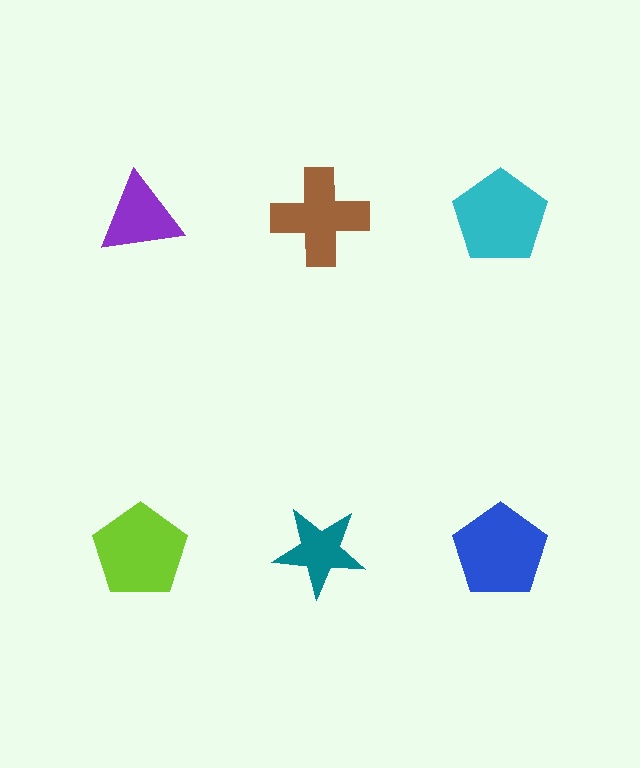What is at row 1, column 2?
A brown cross.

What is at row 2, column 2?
A teal star.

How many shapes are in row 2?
3 shapes.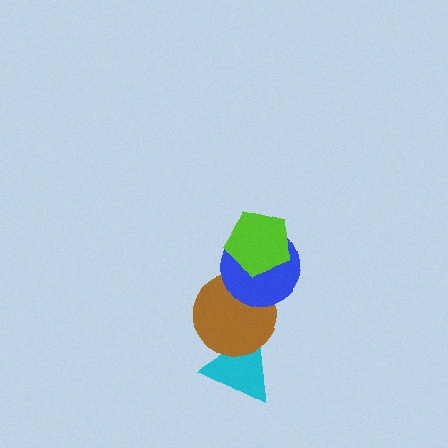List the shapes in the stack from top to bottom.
From top to bottom: the lime pentagon, the blue circle, the brown circle, the cyan triangle.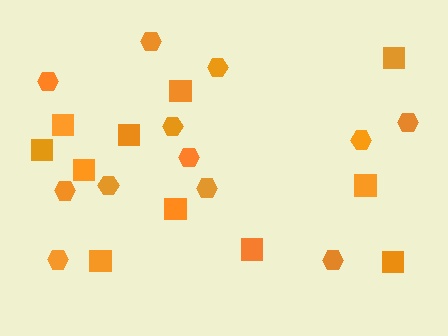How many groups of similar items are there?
There are 2 groups: one group of hexagons (12) and one group of squares (11).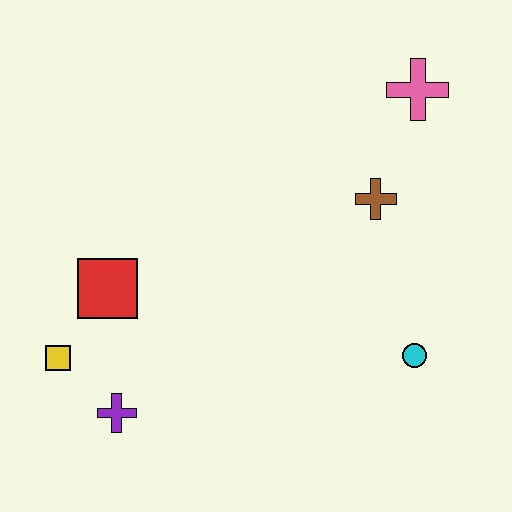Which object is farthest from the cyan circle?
The yellow square is farthest from the cyan circle.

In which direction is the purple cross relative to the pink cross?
The purple cross is below the pink cross.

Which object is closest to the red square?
The yellow square is closest to the red square.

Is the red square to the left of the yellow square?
No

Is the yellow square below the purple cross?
No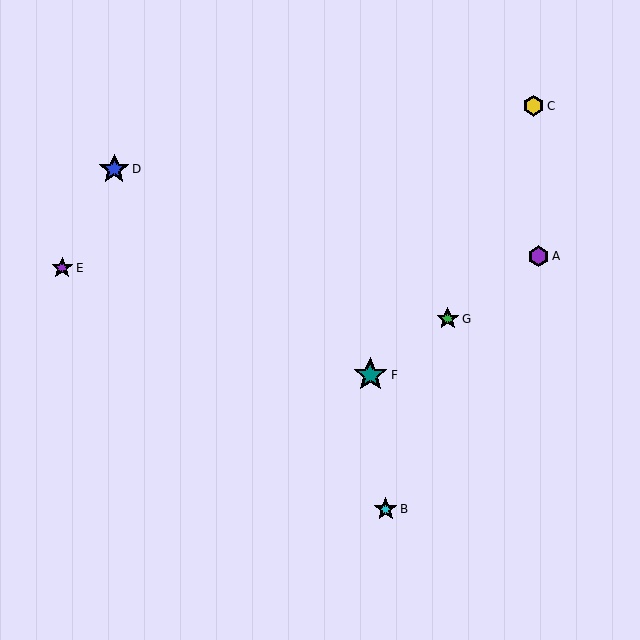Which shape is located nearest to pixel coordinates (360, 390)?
The teal star (labeled F) at (370, 375) is nearest to that location.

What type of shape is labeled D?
Shape D is a blue star.